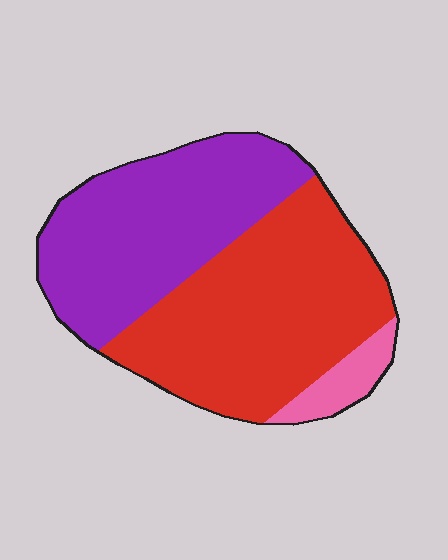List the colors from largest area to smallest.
From largest to smallest: red, purple, pink.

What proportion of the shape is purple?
Purple covers roughly 45% of the shape.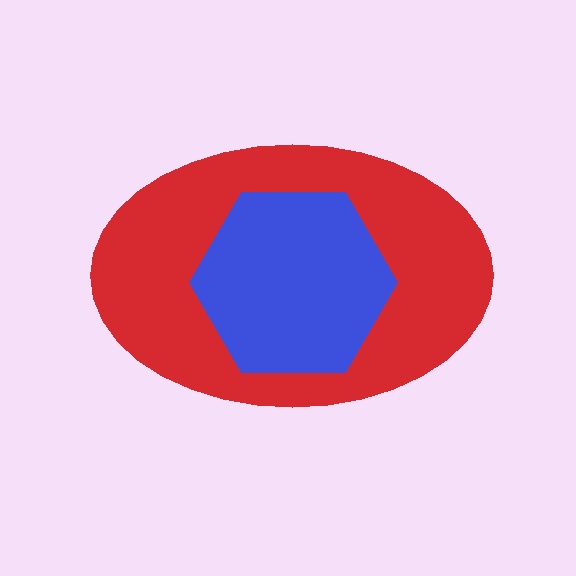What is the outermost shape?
The red ellipse.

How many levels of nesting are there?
2.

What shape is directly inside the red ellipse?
The blue hexagon.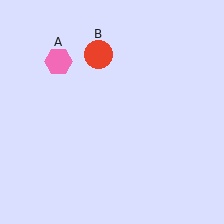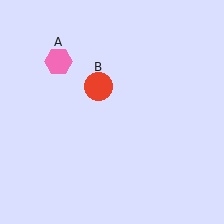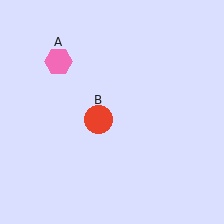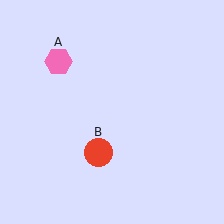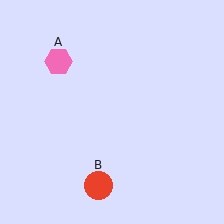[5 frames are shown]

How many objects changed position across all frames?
1 object changed position: red circle (object B).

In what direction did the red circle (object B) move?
The red circle (object B) moved down.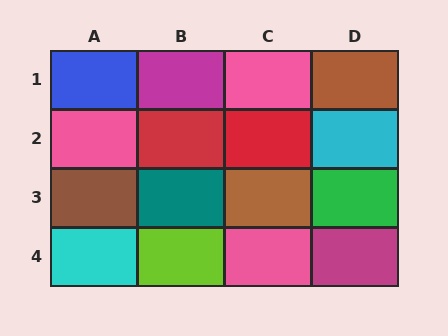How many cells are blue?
1 cell is blue.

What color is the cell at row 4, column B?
Lime.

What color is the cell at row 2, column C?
Red.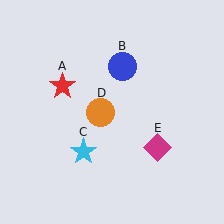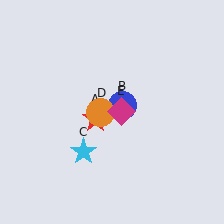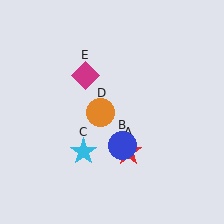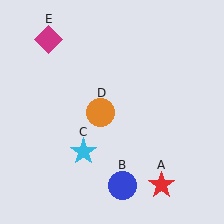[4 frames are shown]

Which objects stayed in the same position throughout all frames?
Cyan star (object C) and orange circle (object D) remained stationary.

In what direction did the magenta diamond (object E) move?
The magenta diamond (object E) moved up and to the left.